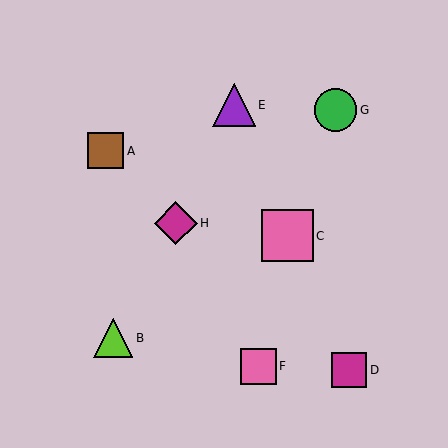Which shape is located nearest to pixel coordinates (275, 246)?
The pink square (labeled C) at (287, 236) is nearest to that location.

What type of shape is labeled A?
Shape A is a brown square.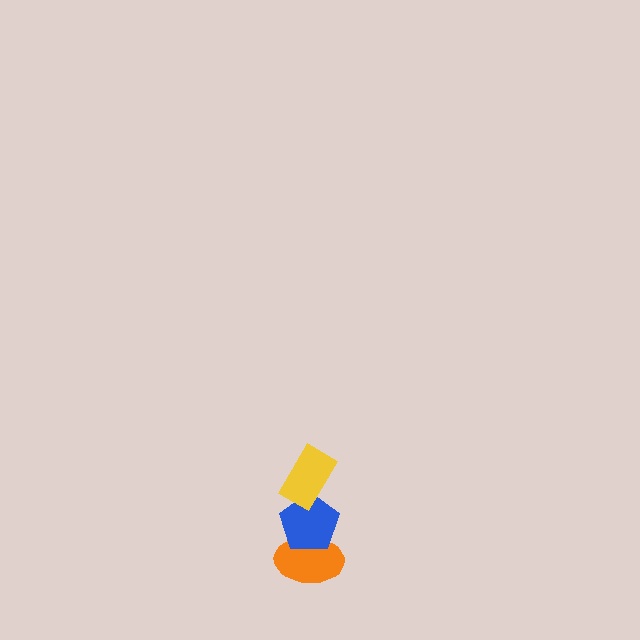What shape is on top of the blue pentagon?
The yellow rectangle is on top of the blue pentagon.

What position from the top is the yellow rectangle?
The yellow rectangle is 1st from the top.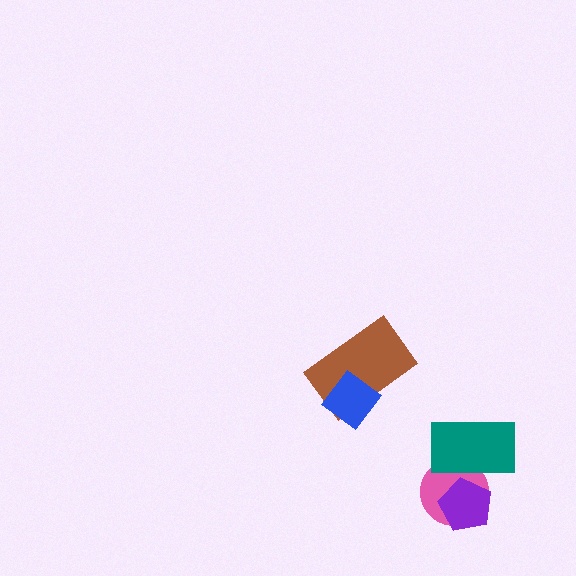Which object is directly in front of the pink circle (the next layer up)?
The purple pentagon is directly in front of the pink circle.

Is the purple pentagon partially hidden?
Yes, it is partially covered by another shape.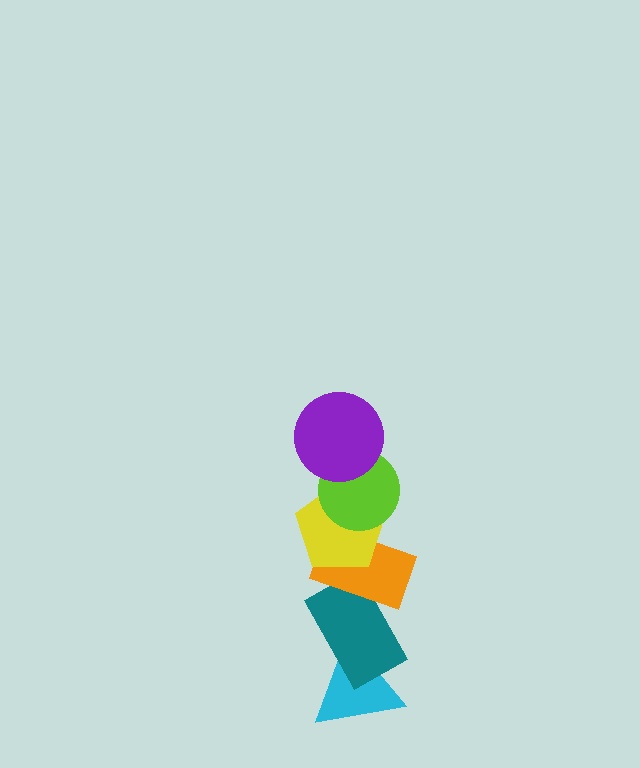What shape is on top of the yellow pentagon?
The lime circle is on top of the yellow pentagon.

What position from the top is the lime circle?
The lime circle is 2nd from the top.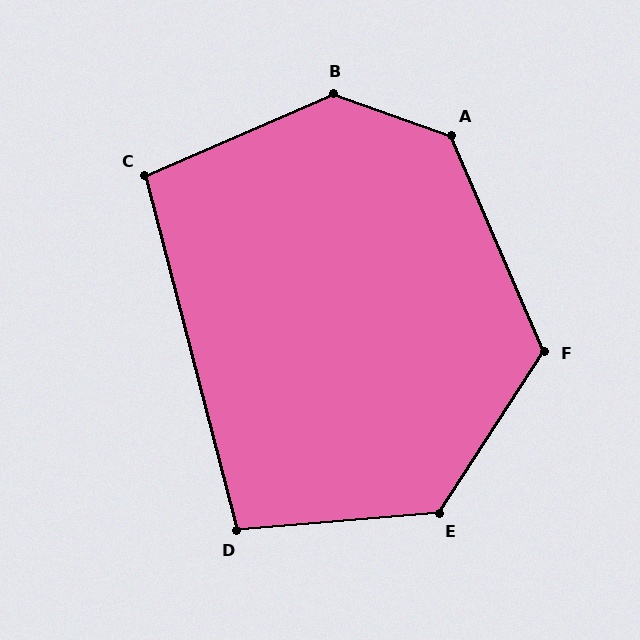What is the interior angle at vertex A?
Approximately 133 degrees (obtuse).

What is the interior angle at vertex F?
Approximately 124 degrees (obtuse).